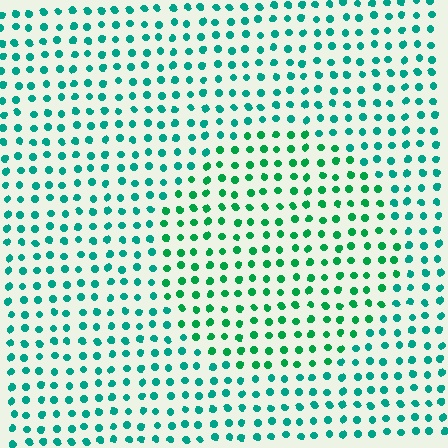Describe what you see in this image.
The image is filled with small teal elements in a uniform arrangement. A circle-shaped region is visible where the elements are tinted to a slightly different hue, forming a subtle color boundary.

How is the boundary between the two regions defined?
The boundary is defined purely by a slight shift in hue (about 25 degrees). Spacing, size, and orientation are identical on both sides.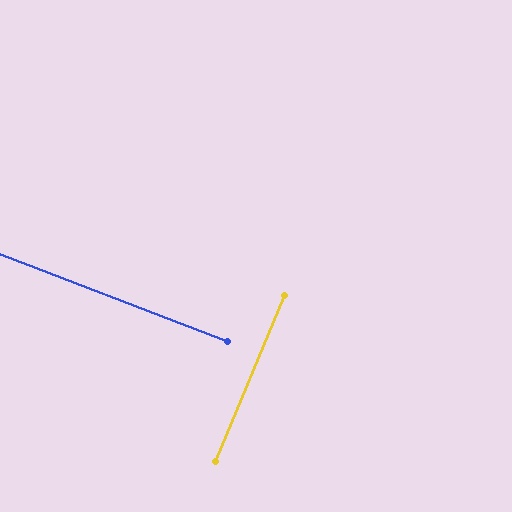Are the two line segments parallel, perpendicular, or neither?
Perpendicular — they meet at approximately 88°.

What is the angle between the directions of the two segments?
Approximately 88 degrees.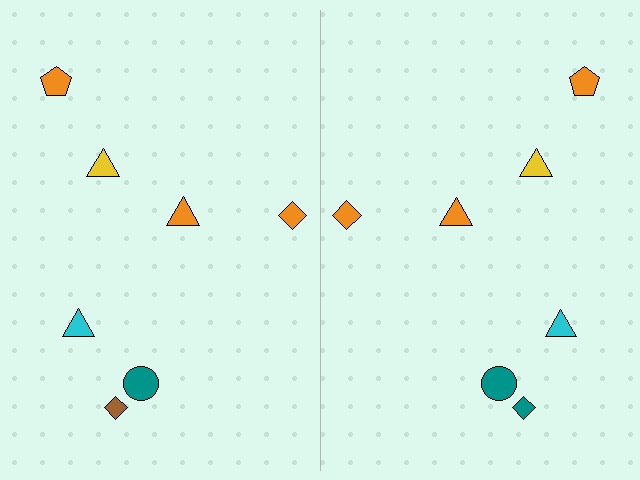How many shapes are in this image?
There are 14 shapes in this image.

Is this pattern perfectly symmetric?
No, the pattern is not perfectly symmetric. The teal diamond on the right side breaks the symmetry — its mirror counterpart is brown.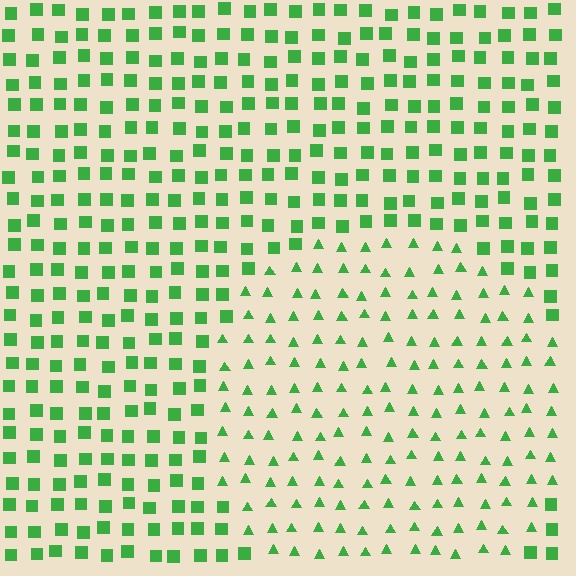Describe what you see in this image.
The image is filled with small green elements arranged in a uniform grid. A circle-shaped region contains triangles, while the surrounding area contains squares. The boundary is defined purely by the change in element shape.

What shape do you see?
I see a circle.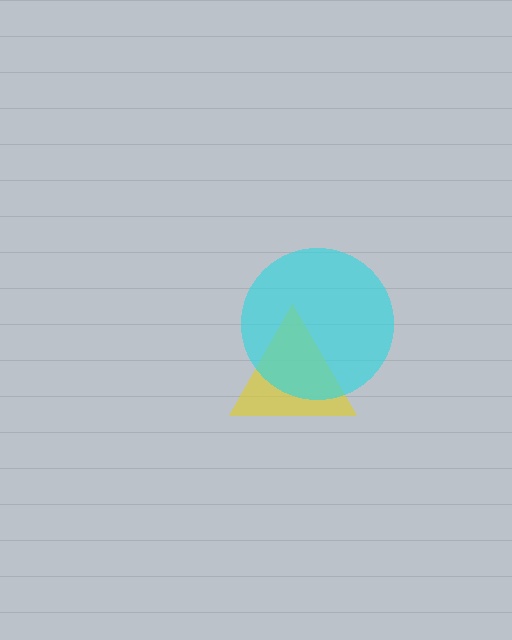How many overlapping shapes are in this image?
There are 2 overlapping shapes in the image.